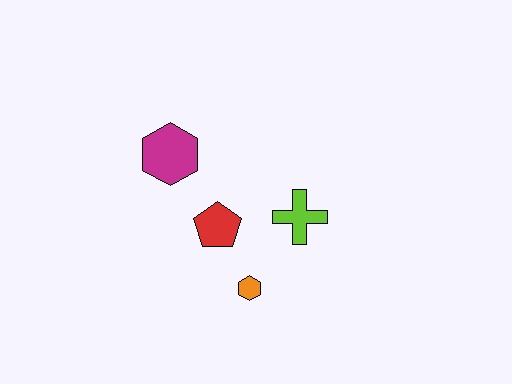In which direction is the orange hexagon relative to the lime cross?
The orange hexagon is below the lime cross.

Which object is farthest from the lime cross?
The magenta hexagon is farthest from the lime cross.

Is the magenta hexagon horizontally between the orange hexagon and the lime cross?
No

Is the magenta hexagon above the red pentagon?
Yes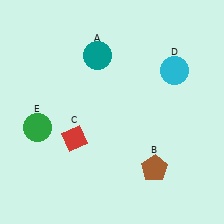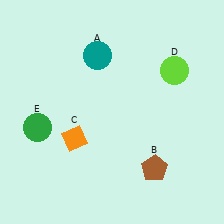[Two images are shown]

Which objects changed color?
C changed from red to orange. D changed from cyan to lime.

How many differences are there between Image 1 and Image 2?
There are 2 differences between the two images.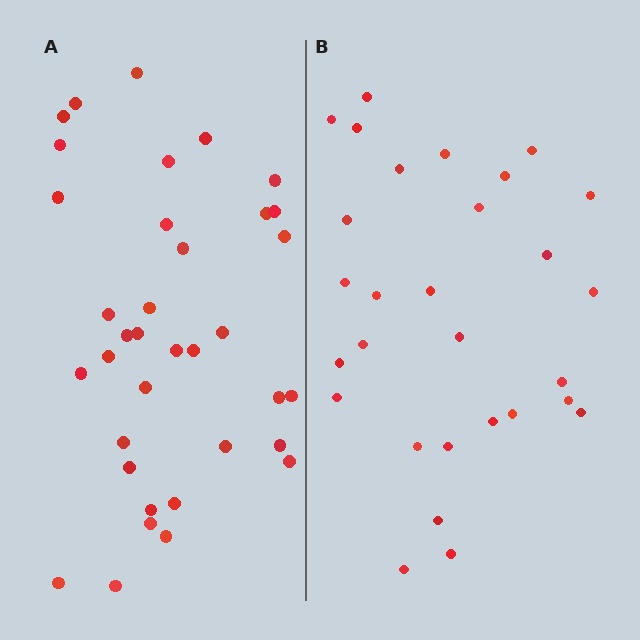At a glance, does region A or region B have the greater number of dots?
Region A (the left region) has more dots.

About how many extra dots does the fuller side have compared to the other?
Region A has roughly 8 or so more dots than region B.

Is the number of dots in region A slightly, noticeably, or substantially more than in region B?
Region A has only slightly more — the two regions are fairly close. The ratio is roughly 1.2 to 1.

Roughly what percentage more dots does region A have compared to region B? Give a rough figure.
About 25% more.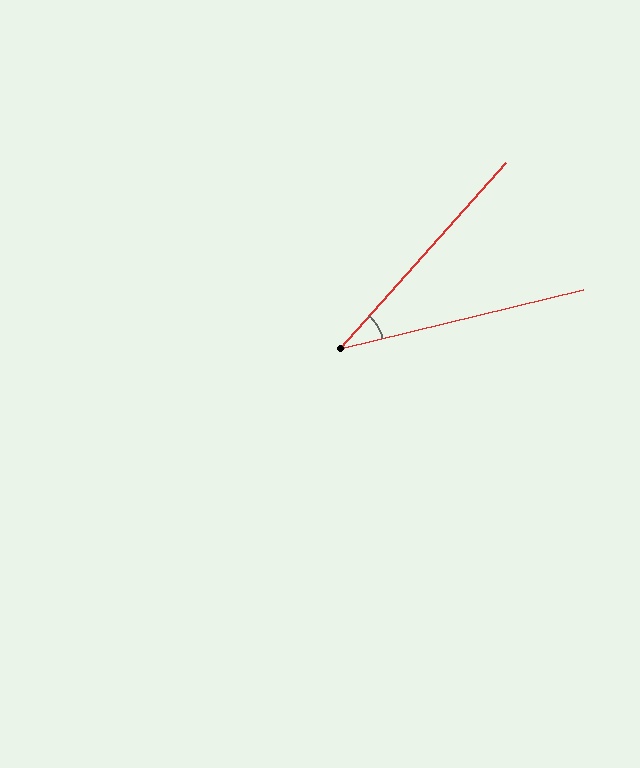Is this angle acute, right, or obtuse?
It is acute.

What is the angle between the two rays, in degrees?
Approximately 35 degrees.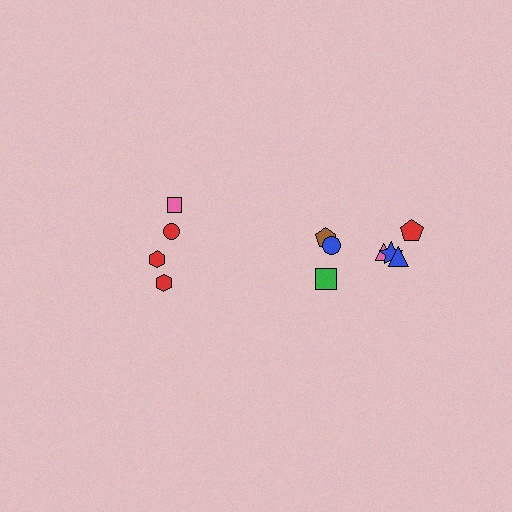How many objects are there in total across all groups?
There are 11 objects.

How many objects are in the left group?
There are 4 objects.